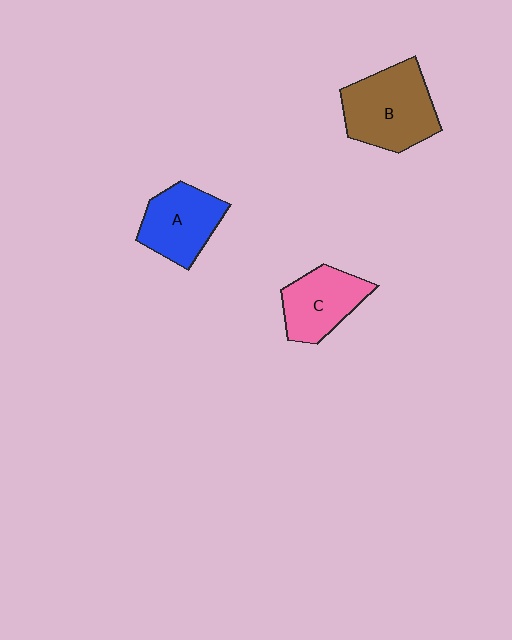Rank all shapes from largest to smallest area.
From largest to smallest: B (brown), A (blue), C (pink).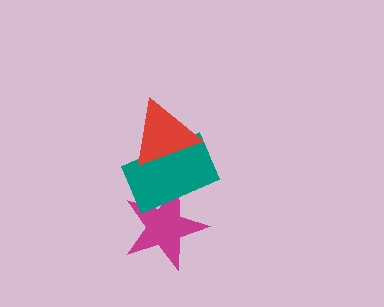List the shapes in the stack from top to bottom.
From top to bottom: the red triangle, the teal rectangle, the magenta star.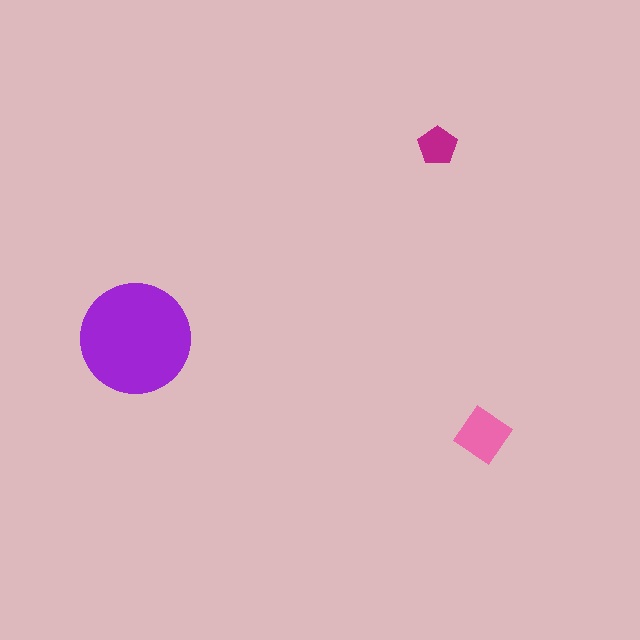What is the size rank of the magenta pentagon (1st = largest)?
3rd.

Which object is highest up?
The magenta pentagon is topmost.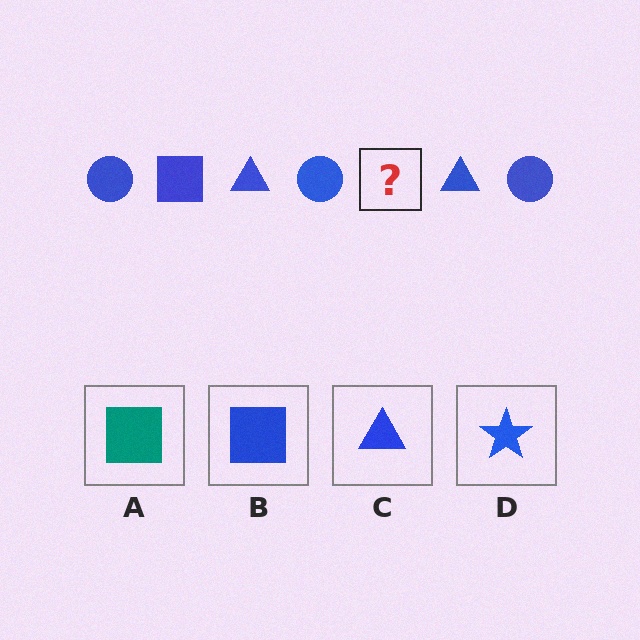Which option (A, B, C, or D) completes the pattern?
B.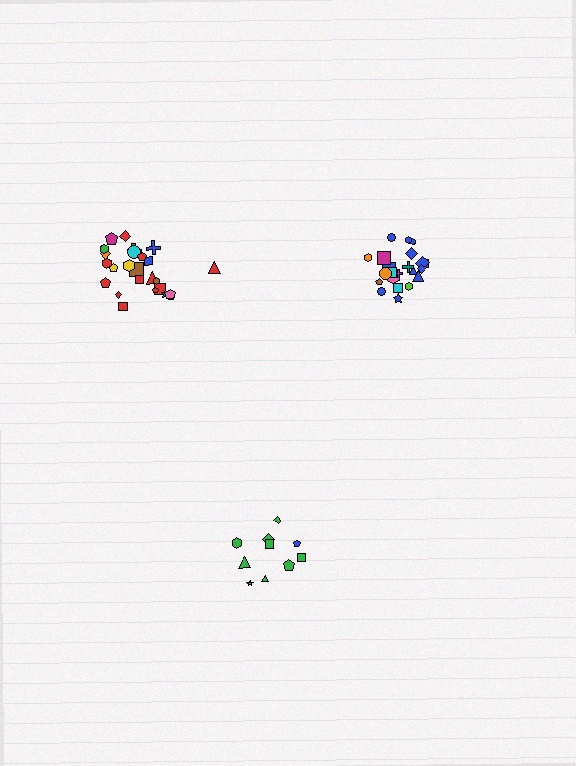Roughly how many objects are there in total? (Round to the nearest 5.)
Roughly 55 objects in total.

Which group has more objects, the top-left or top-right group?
The top-left group.